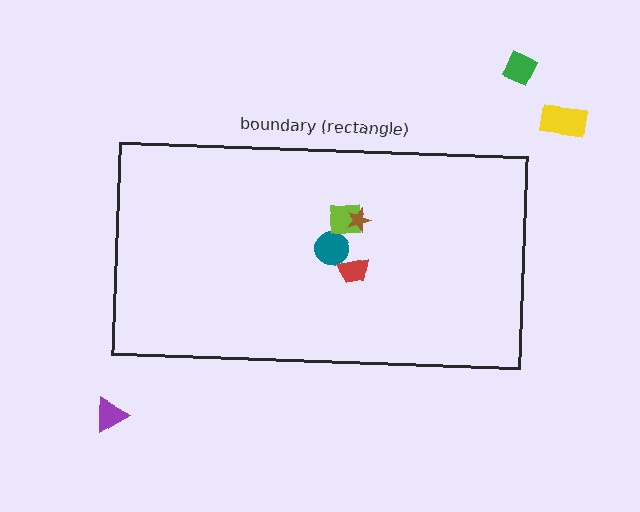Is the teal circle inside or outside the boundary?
Inside.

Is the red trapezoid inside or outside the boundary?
Inside.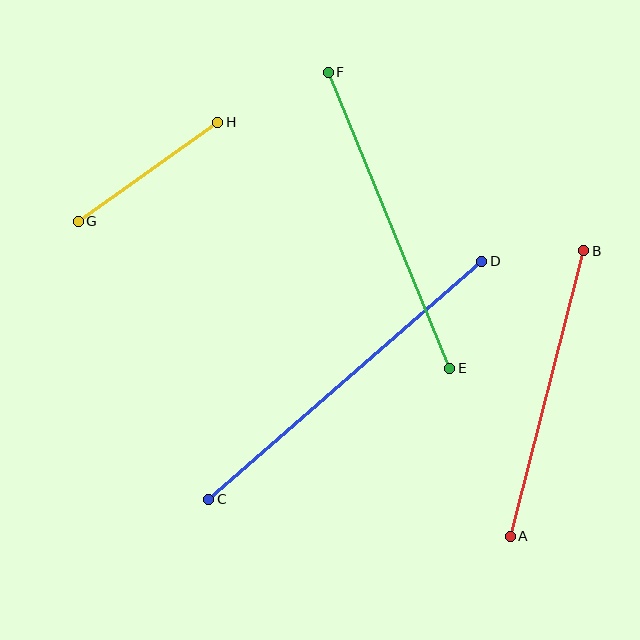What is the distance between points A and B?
The distance is approximately 295 pixels.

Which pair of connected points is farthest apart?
Points C and D are farthest apart.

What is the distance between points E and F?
The distance is approximately 320 pixels.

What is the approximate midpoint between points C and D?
The midpoint is at approximately (345, 380) pixels.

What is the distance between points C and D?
The distance is approximately 363 pixels.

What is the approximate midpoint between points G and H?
The midpoint is at approximately (148, 172) pixels.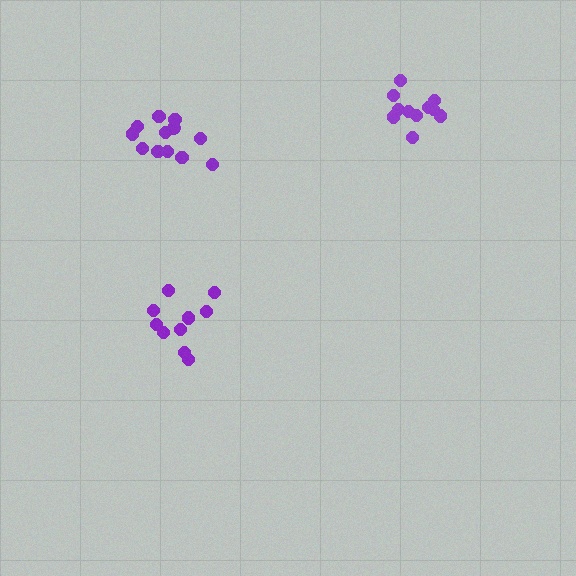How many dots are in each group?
Group 1: 11 dots, Group 2: 11 dots, Group 3: 12 dots (34 total).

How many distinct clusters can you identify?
There are 3 distinct clusters.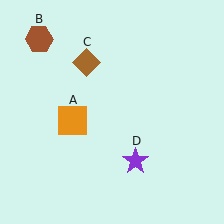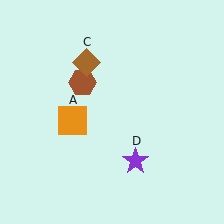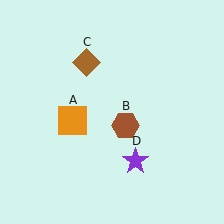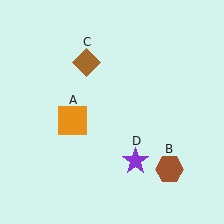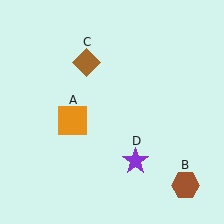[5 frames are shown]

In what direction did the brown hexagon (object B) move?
The brown hexagon (object B) moved down and to the right.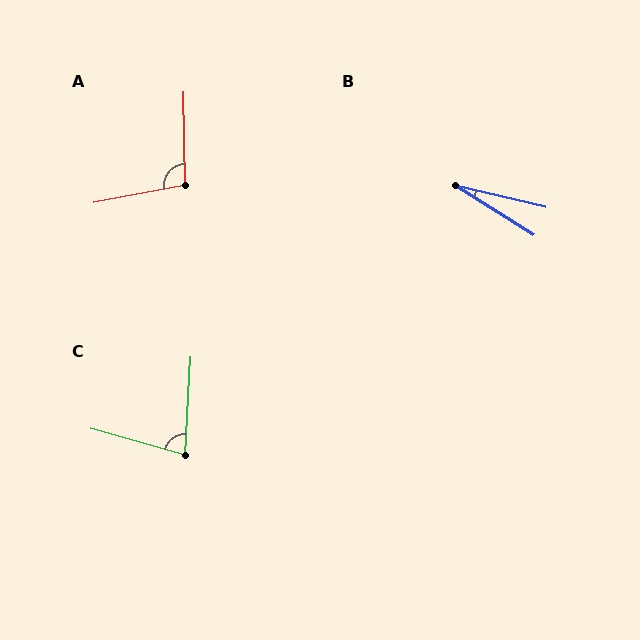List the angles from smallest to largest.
B (19°), C (78°), A (100°).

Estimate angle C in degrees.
Approximately 78 degrees.